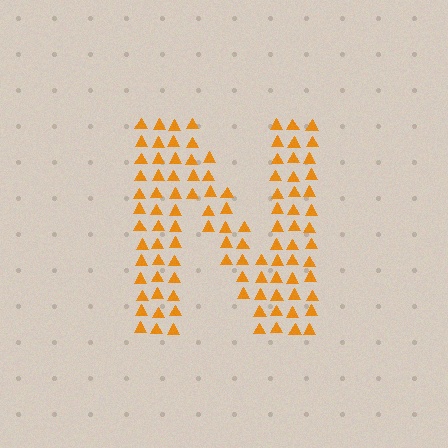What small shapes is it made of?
It is made of small triangles.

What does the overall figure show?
The overall figure shows the letter N.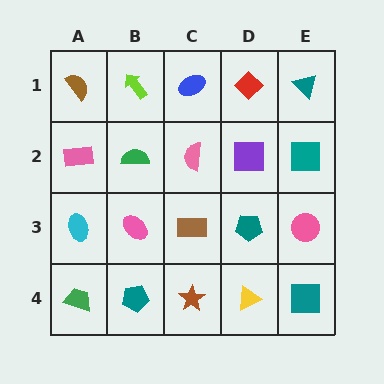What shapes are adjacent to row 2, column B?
A lime arrow (row 1, column B), a pink ellipse (row 3, column B), a pink rectangle (row 2, column A), a pink semicircle (row 2, column C).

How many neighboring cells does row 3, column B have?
4.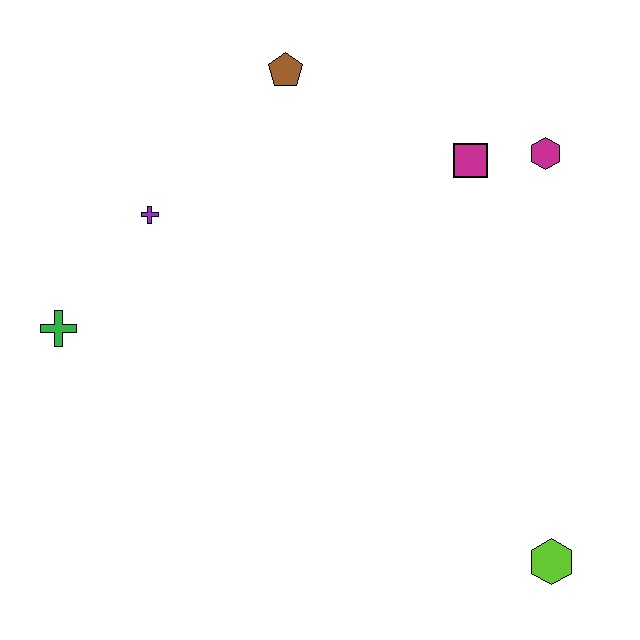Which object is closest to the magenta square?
The magenta hexagon is closest to the magenta square.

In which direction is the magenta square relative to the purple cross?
The magenta square is to the right of the purple cross.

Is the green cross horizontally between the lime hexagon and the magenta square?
No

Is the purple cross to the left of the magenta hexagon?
Yes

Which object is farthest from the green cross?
The lime hexagon is farthest from the green cross.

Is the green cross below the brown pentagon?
Yes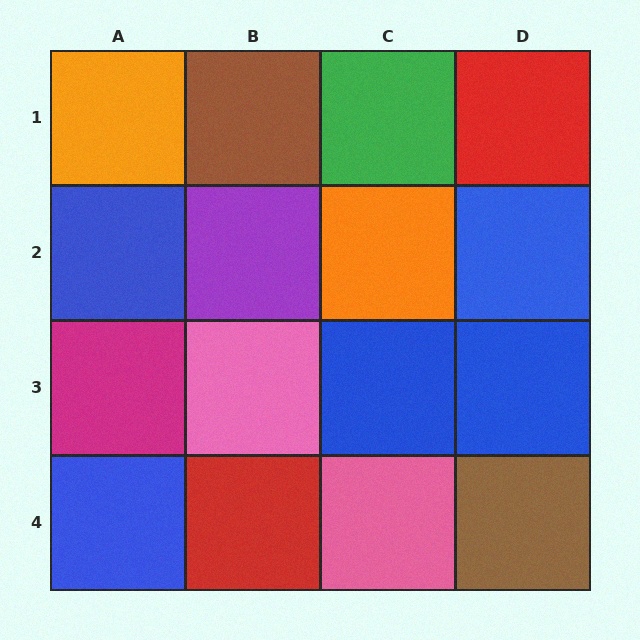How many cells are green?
1 cell is green.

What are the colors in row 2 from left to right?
Blue, purple, orange, blue.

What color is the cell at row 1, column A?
Orange.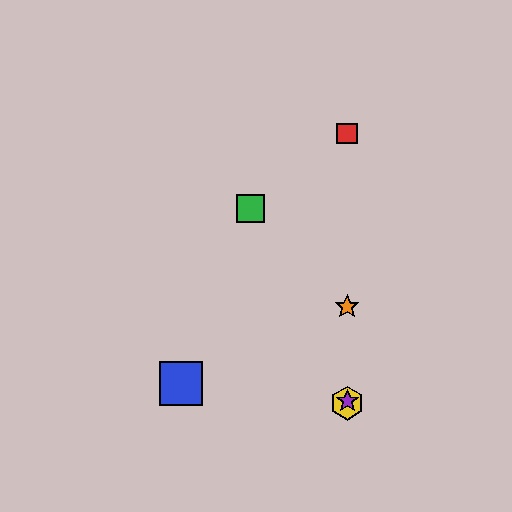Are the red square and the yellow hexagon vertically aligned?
Yes, both are at x≈347.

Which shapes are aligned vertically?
The red square, the yellow hexagon, the purple star, the orange star are aligned vertically.